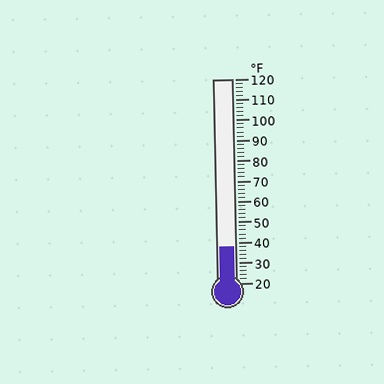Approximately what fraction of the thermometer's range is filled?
The thermometer is filled to approximately 20% of its range.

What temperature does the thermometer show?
The thermometer shows approximately 38°F.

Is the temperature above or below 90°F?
The temperature is below 90°F.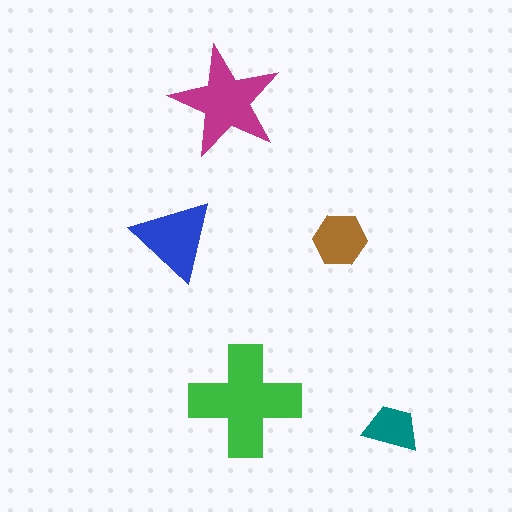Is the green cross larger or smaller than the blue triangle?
Larger.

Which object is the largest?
The green cross.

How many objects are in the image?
There are 5 objects in the image.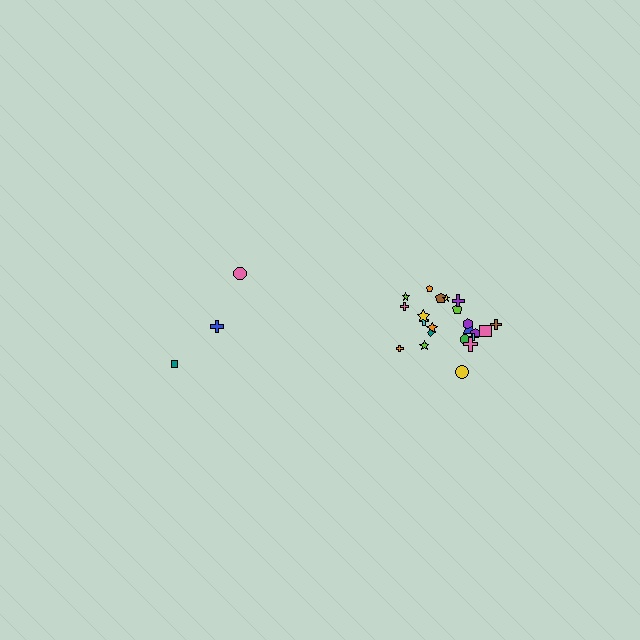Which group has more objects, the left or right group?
The right group.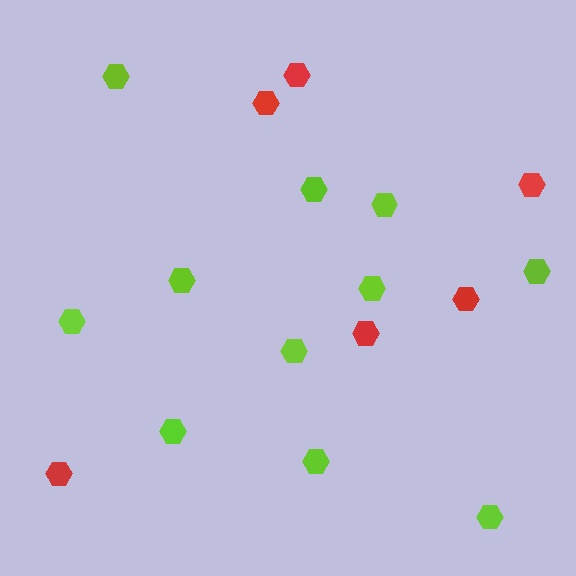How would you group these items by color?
There are 2 groups: one group of red hexagons (6) and one group of lime hexagons (11).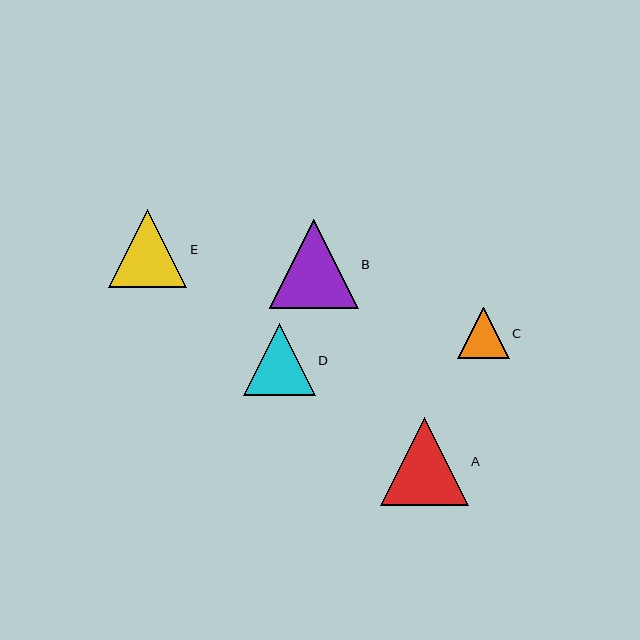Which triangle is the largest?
Triangle B is the largest with a size of approximately 89 pixels.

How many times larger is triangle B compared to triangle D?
Triangle B is approximately 1.2 times the size of triangle D.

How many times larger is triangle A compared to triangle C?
Triangle A is approximately 1.7 times the size of triangle C.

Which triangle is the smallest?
Triangle C is the smallest with a size of approximately 51 pixels.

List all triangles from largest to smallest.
From largest to smallest: B, A, E, D, C.